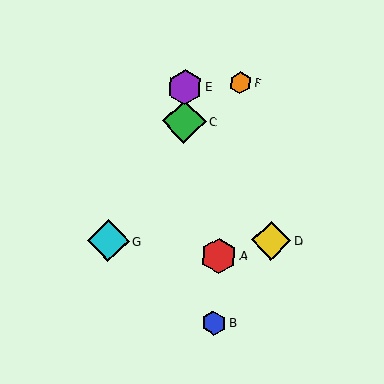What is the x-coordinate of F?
Object F is at x≈240.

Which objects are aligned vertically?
Objects C, E are aligned vertically.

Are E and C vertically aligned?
Yes, both are at x≈185.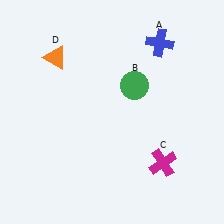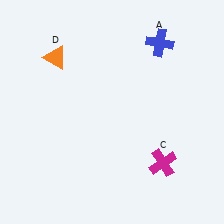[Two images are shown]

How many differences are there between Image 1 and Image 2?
There is 1 difference between the two images.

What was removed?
The green circle (B) was removed in Image 2.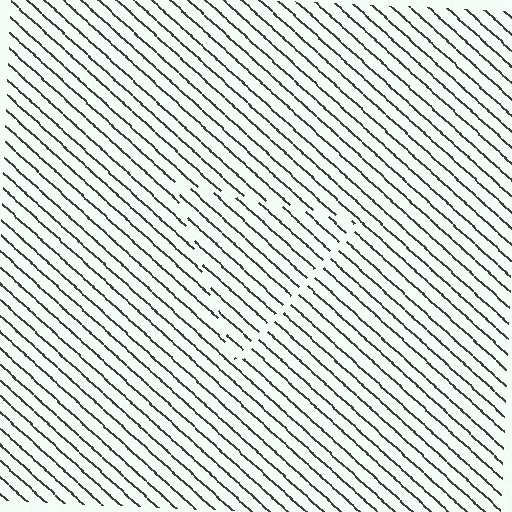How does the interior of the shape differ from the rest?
The interior of the shape contains the same grating, shifted by half a period — the contour is defined by the phase discontinuity where line-ends from the inner and outer gratings abut.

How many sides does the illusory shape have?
3 sides — the line-ends trace a triangle.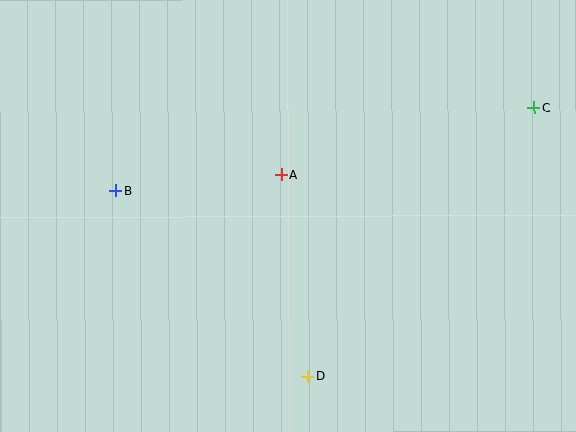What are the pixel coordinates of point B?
Point B is at (115, 190).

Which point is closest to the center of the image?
Point A at (281, 175) is closest to the center.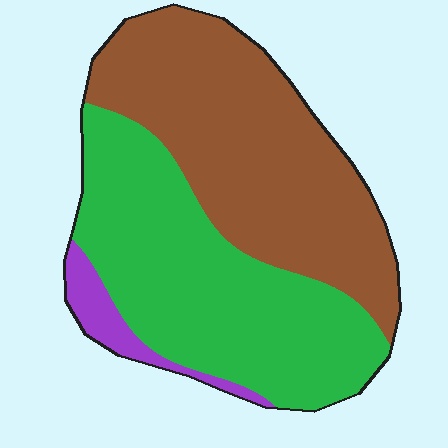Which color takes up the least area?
Purple, at roughly 5%.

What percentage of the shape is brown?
Brown covers 48% of the shape.